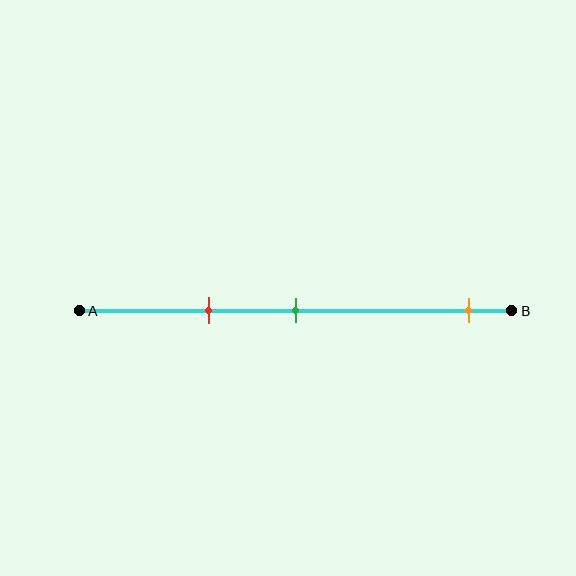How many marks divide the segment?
There are 3 marks dividing the segment.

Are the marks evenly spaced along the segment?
No, the marks are not evenly spaced.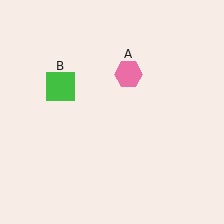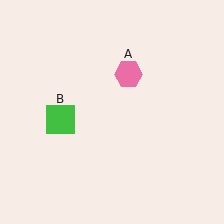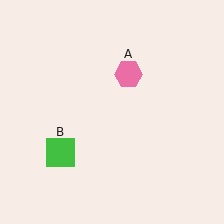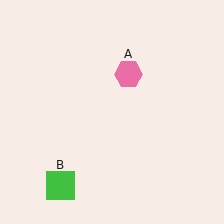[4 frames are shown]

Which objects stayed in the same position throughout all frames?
Pink hexagon (object A) remained stationary.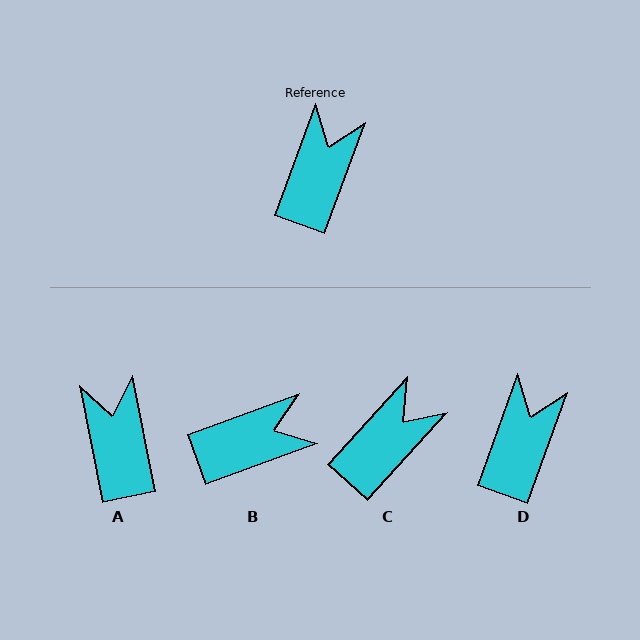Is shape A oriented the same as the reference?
No, it is off by about 31 degrees.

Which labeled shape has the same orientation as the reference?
D.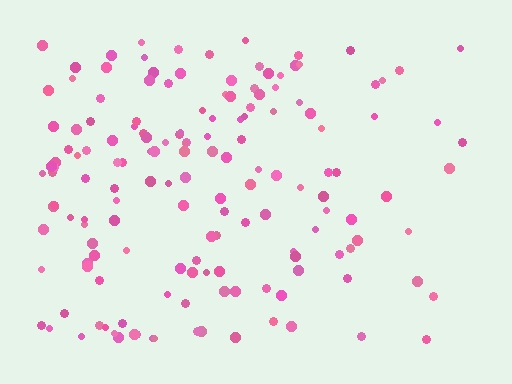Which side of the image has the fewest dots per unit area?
The right.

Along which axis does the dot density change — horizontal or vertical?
Horizontal.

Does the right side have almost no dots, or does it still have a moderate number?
Still a moderate number, just noticeably fewer than the left.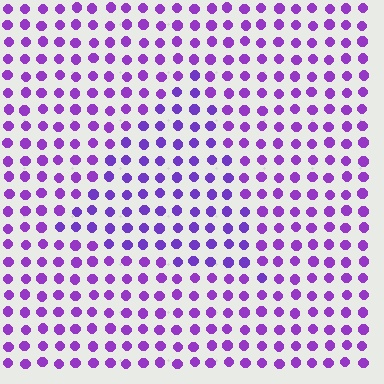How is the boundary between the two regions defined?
The boundary is defined purely by a slight shift in hue (about 16 degrees). Spacing, size, and orientation are identical on both sides.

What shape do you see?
I see a triangle.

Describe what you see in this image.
The image is filled with small purple elements in a uniform arrangement. A triangle-shaped region is visible where the elements are tinted to a slightly different hue, forming a subtle color boundary.